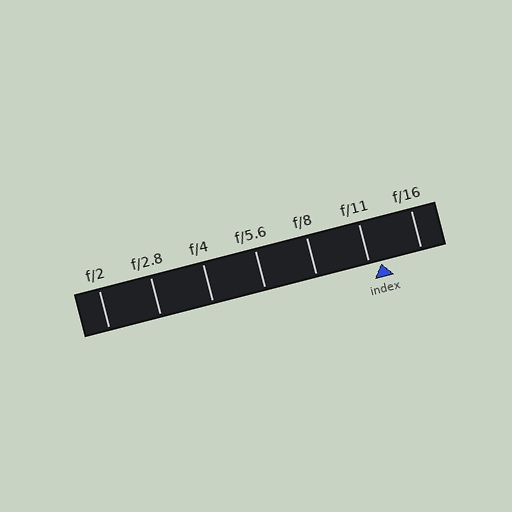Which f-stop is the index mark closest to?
The index mark is closest to f/11.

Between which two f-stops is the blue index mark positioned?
The index mark is between f/11 and f/16.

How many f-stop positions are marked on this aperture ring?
There are 7 f-stop positions marked.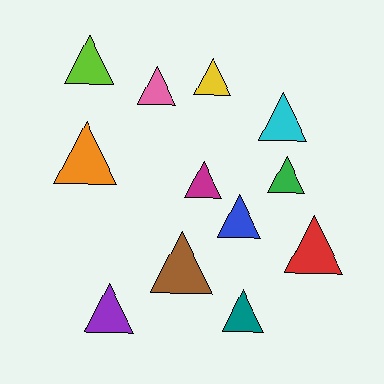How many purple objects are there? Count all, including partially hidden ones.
There is 1 purple object.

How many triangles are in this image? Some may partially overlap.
There are 12 triangles.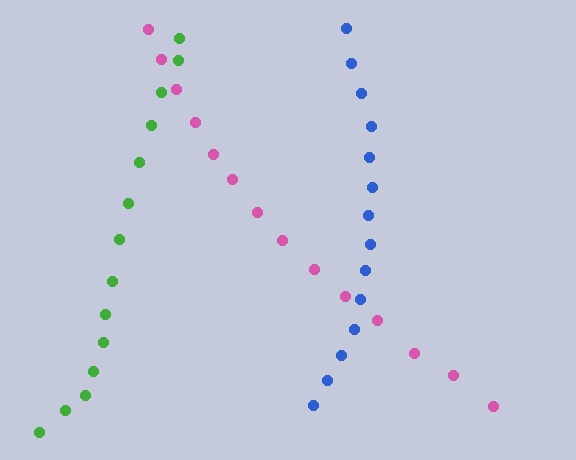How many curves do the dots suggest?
There are 3 distinct paths.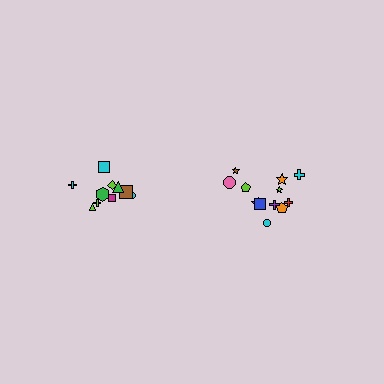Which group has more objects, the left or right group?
The right group.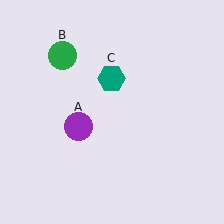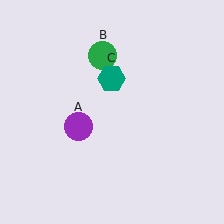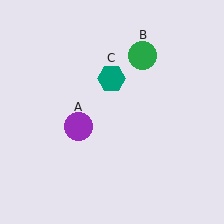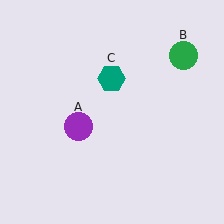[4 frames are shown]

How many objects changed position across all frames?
1 object changed position: green circle (object B).